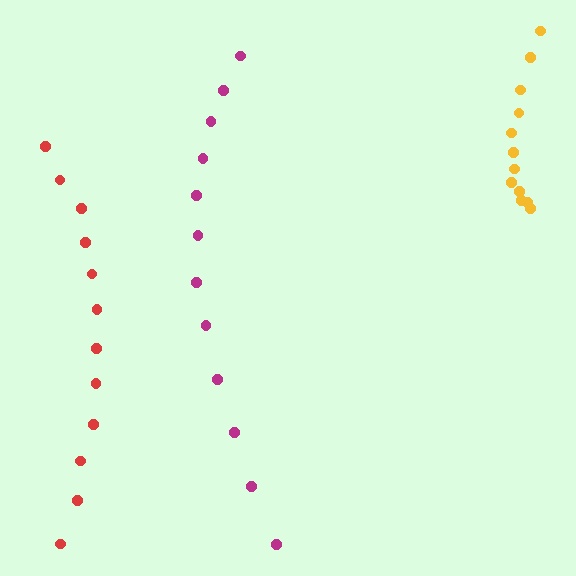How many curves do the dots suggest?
There are 3 distinct paths.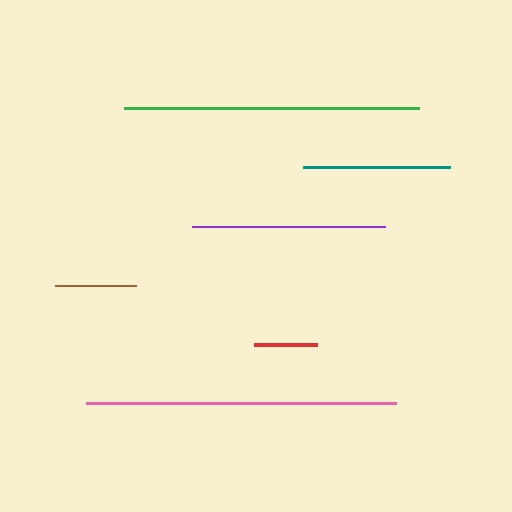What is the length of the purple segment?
The purple segment is approximately 193 pixels long.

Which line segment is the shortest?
The red line is the shortest at approximately 63 pixels.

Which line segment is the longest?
The pink line is the longest at approximately 310 pixels.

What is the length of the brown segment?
The brown segment is approximately 81 pixels long.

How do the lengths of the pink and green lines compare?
The pink and green lines are approximately the same length.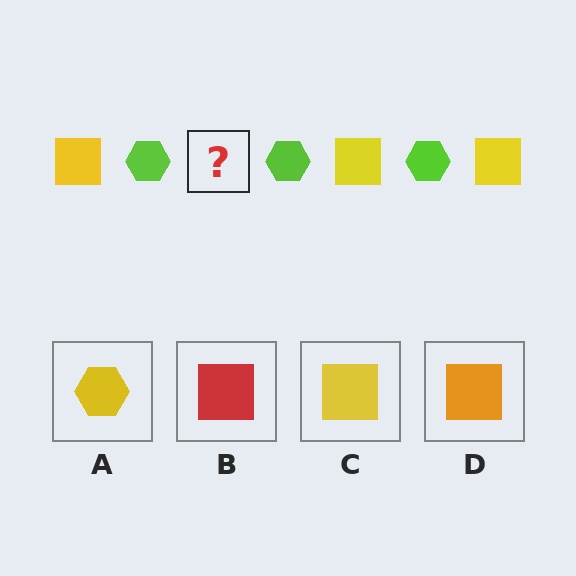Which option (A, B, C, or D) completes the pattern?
C.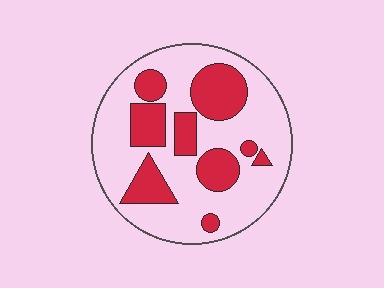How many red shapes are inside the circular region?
9.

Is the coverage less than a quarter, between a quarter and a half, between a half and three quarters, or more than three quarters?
Between a quarter and a half.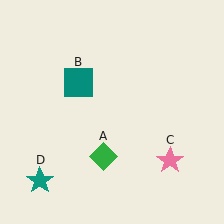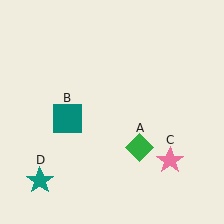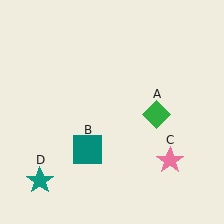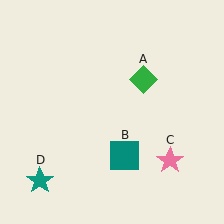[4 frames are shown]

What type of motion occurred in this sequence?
The green diamond (object A), teal square (object B) rotated counterclockwise around the center of the scene.